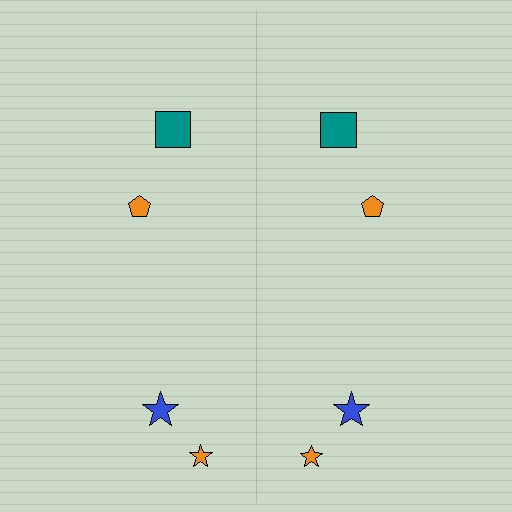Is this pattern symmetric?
Yes, this pattern has bilateral (reflection) symmetry.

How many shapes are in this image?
There are 8 shapes in this image.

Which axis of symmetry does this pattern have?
The pattern has a vertical axis of symmetry running through the center of the image.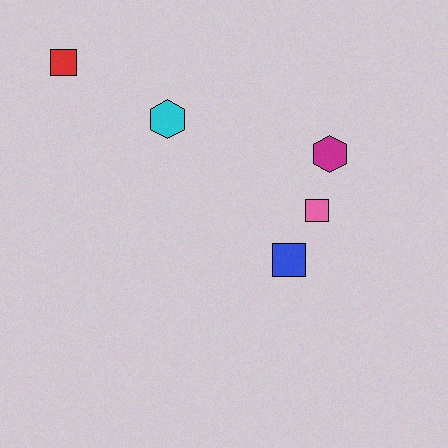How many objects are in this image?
There are 5 objects.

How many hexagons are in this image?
There are 2 hexagons.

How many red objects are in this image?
There is 1 red object.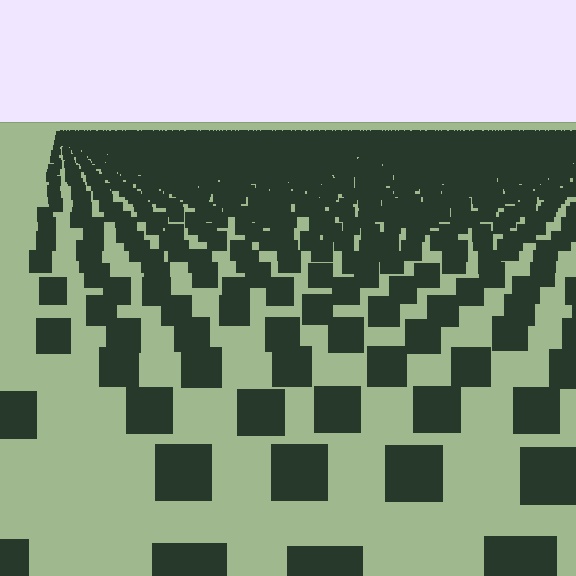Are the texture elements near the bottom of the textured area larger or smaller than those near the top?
Larger. Near the bottom, elements are closer to the viewer and appear at a bigger on-screen size.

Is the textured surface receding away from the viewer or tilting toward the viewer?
The surface is receding away from the viewer. Texture elements get smaller and denser toward the top.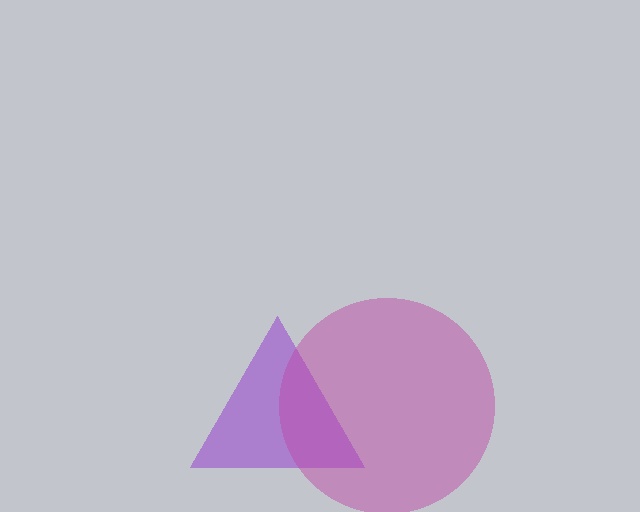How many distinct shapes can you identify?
There are 2 distinct shapes: a purple triangle, a magenta circle.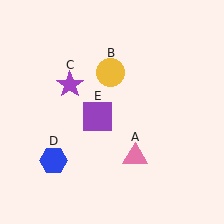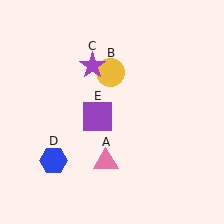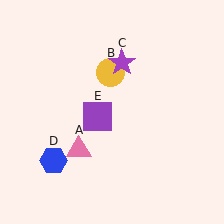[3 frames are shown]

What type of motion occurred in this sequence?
The pink triangle (object A), purple star (object C) rotated clockwise around the center of the scene.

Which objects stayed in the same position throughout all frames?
Yellow circle (object B) and blue hexagon (object D) and purple square (object E) remained stationary.